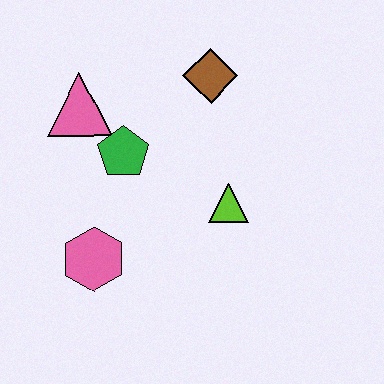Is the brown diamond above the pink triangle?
Yes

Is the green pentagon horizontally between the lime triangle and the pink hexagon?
Yes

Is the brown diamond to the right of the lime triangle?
No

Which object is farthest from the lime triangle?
The pink triangle is farthest from the lime triangle.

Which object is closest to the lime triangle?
The green pentagon is closest to the lime triangle.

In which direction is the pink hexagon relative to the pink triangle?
The pink hexagon is below the pink triangle.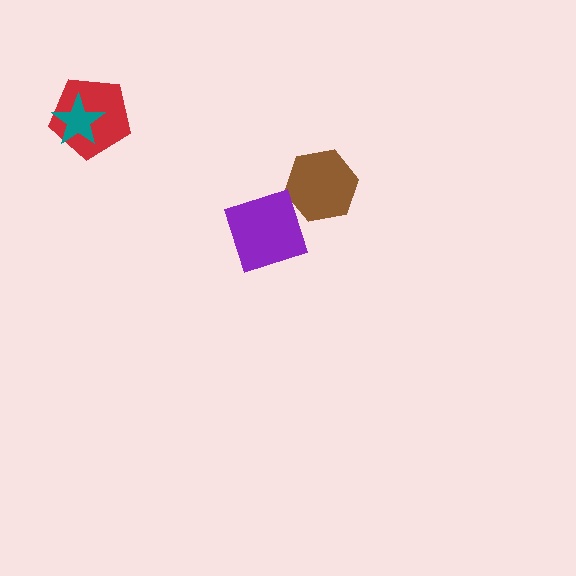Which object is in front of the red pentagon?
The teal star is in front of the red pentagon.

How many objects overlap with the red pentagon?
1 object overlaps with the red pentagon.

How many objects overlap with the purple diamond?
1 object overlaps with the purple diamond.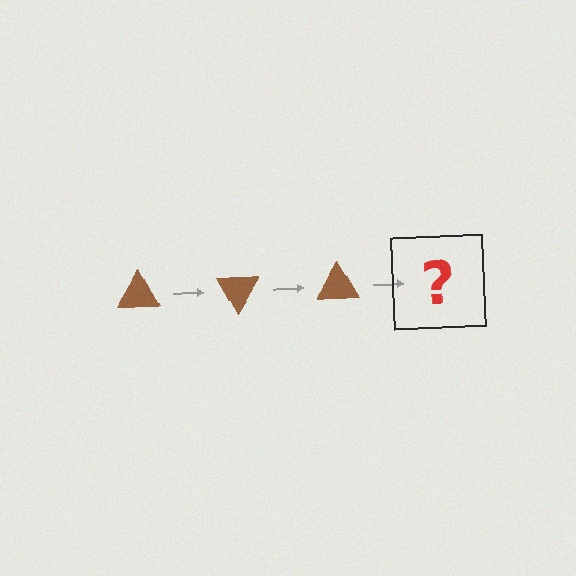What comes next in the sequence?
The next element should be a brown triangle rotated 180 degrees.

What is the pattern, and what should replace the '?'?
The pattern is that the triangle rotates 60 degrees each step. The '?' should be a brown triangle rotated 180 degrees.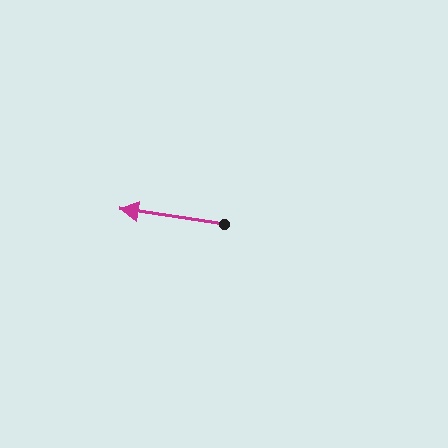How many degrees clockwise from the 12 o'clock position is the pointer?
Approximately 278 degrees.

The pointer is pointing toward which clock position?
Roughly 9 o'clock.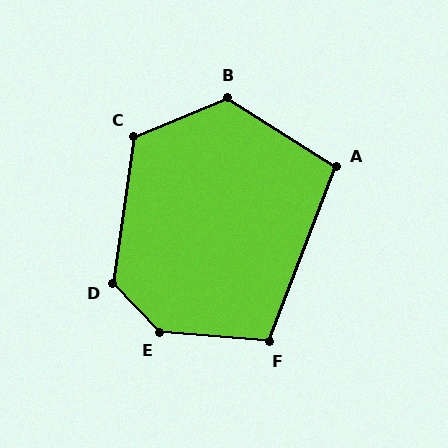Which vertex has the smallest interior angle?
A, at approximately 101 degrees.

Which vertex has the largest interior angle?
E, at approximately 138 degrees.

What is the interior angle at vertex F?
Approximately 106 degrees (obtuse).